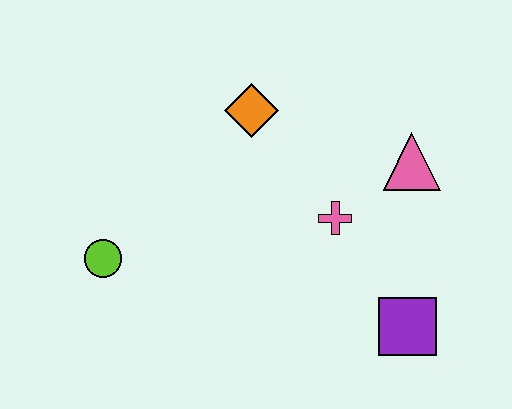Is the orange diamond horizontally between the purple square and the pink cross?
No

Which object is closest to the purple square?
The pink cross is closest to the purple square.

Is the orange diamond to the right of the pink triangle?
No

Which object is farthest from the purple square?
The lime circle is farthest from the purple square.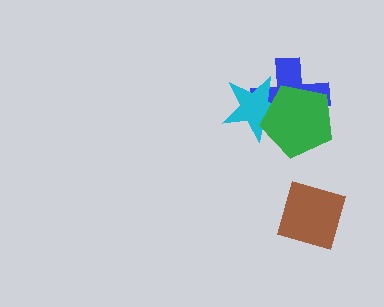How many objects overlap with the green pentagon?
2 objects overlap with the green pentagon.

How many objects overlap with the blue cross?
2 objects overlap with the blue cross.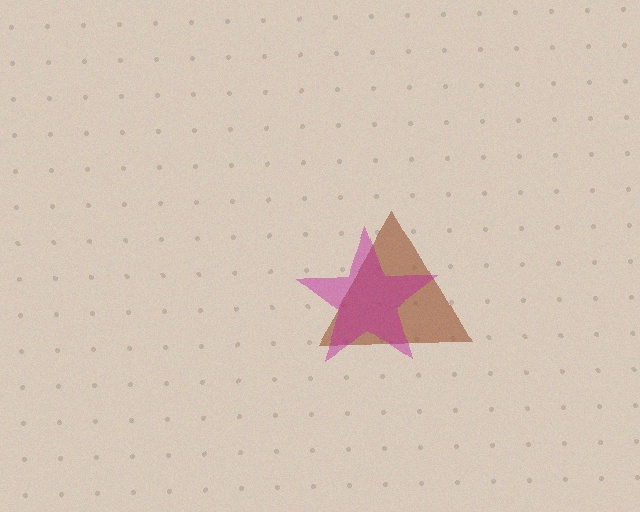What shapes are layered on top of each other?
The layered shapes are: a brown triangle, a magenta star.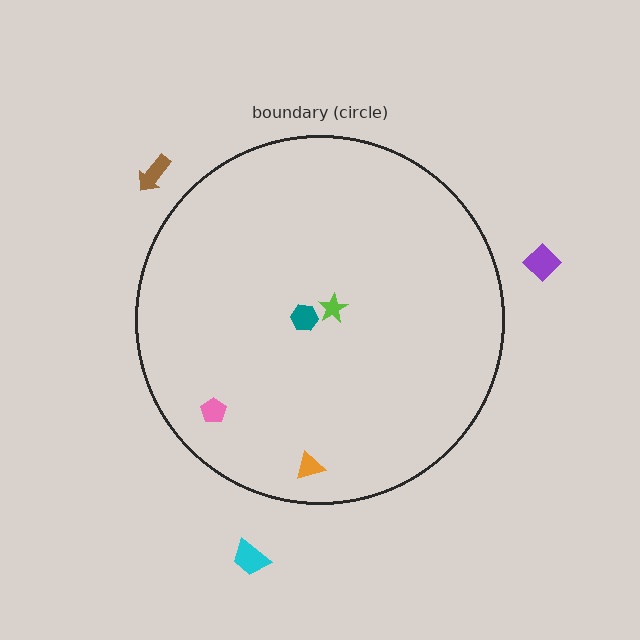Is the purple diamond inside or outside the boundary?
Outside.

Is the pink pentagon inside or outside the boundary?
Inside.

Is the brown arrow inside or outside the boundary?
Outside.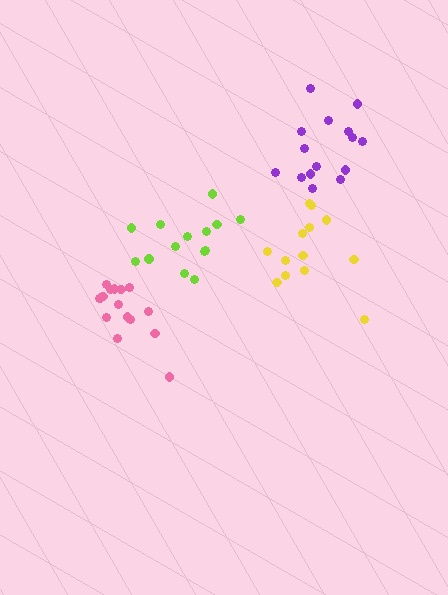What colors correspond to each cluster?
The clusters are colored: lime, yellow, purple, pink.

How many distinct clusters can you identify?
There are 4 distinct clusters.